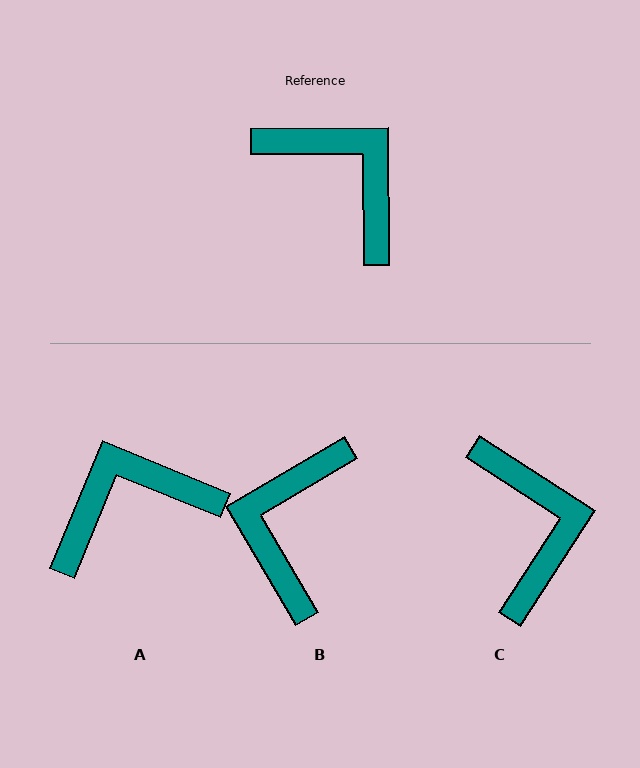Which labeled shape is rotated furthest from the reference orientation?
B, about 120 degrees away.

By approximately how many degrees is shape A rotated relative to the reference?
Approximately 67 degrees counter-clockwise.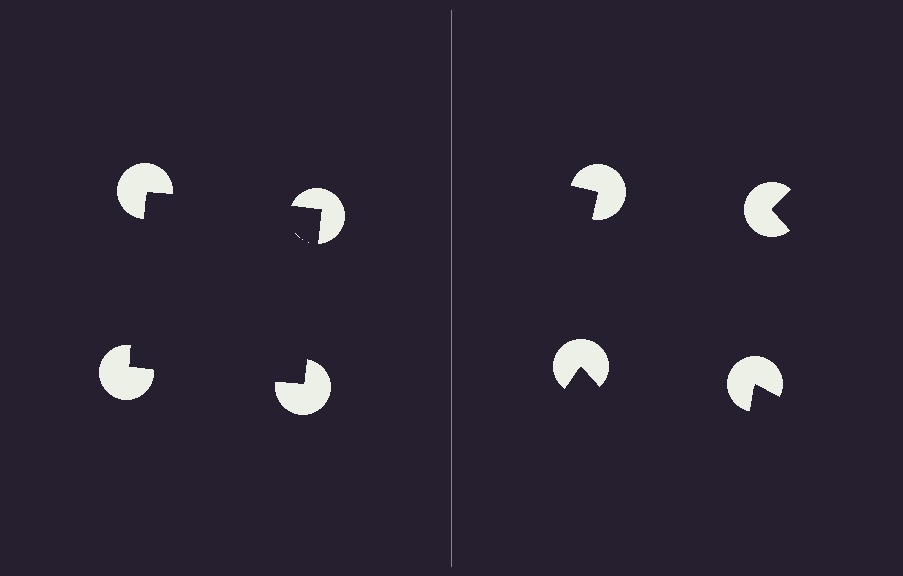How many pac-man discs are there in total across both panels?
8 — 4 on each side.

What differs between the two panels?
The pac-man discs are positioned identically on both sides; only the wedge orientations differ. On the left they align to a square; on the right they are misaligned.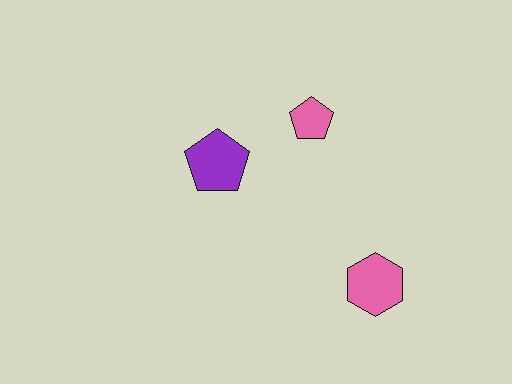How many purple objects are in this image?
There is 1 purple object.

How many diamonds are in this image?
There are no diamonds.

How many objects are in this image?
There are 3 objects.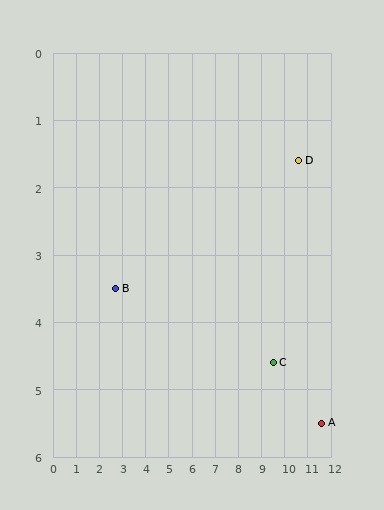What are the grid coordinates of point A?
Point A is at approximately (11.6, 5.5).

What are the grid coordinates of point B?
Point B is at approximately (2.7, 3.5).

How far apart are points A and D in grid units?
Points A and D are about 4.0 grid units apart.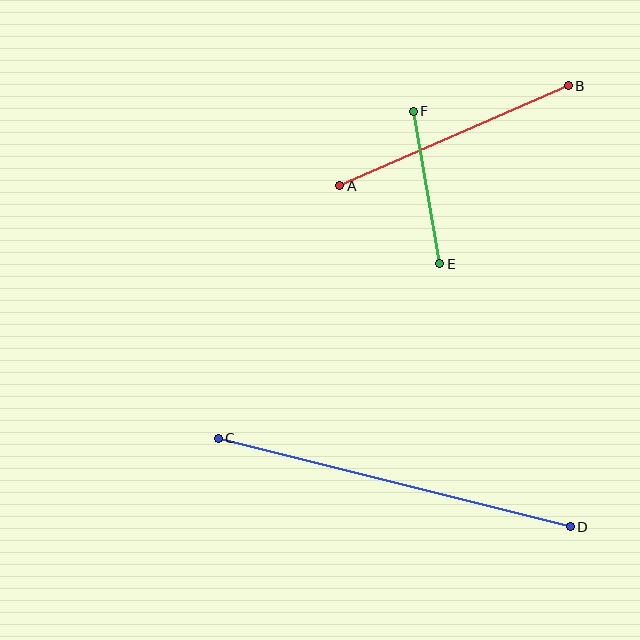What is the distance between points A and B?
The distance is approximately 249 pixels.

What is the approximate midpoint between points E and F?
The midpoint is at approximately (426, 188) pixels.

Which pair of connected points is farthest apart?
Points C and D are farthest apart.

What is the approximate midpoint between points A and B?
The midpoint is at approximately (454, 136) pixels.